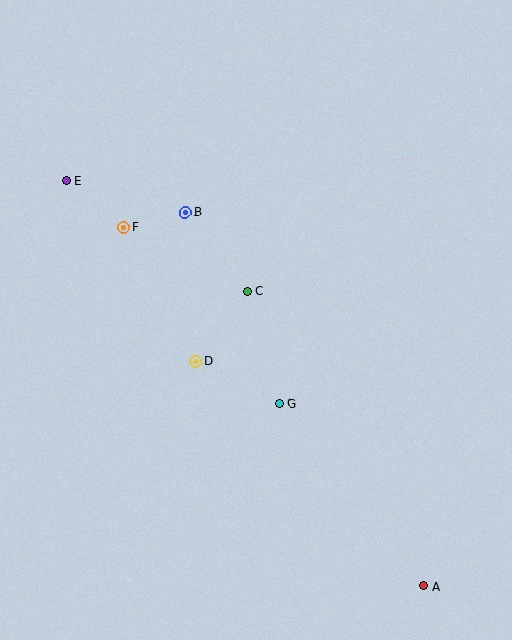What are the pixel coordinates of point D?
Point D is at (196, 362).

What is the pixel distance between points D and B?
The distance between D and B is 150 pixels.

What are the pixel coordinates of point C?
Point C is at (248, 291).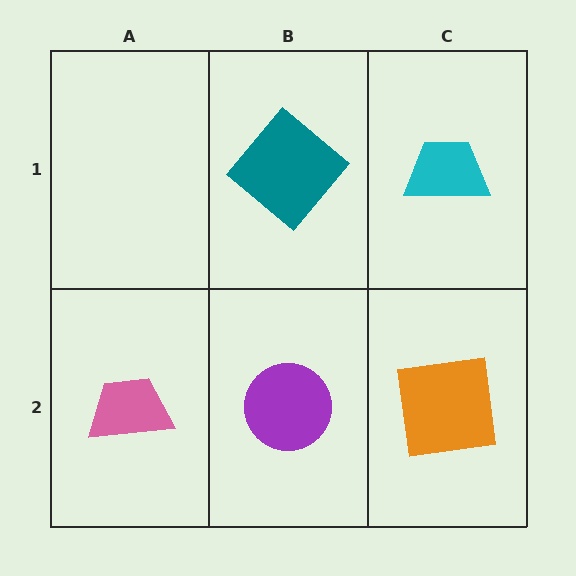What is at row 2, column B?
A purple circle.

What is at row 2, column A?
A pink trapezoid.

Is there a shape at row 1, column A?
No, that cell is empty.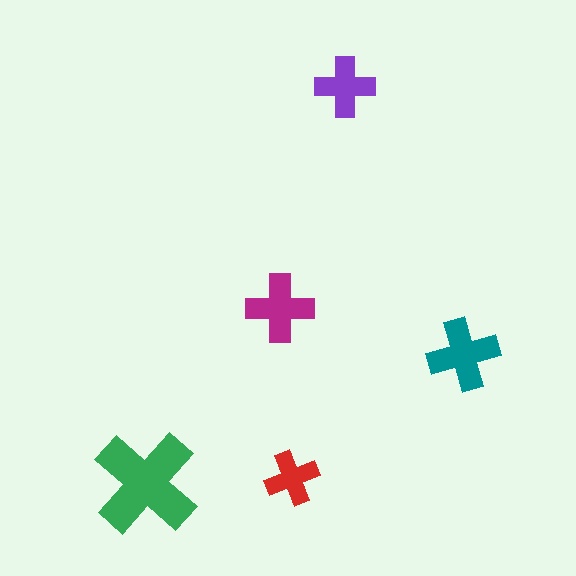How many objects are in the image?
There are 5 objects in the image.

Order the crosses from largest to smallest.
the green one, the teal one, the magenta one, the purple one, the red one.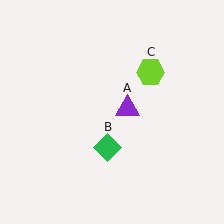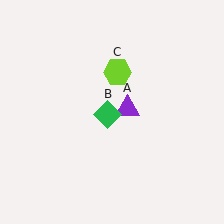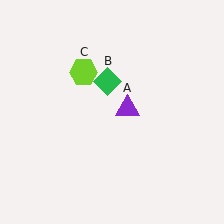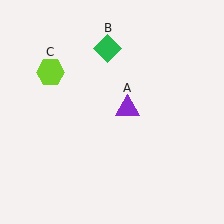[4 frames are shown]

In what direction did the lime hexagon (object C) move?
The lime hexagon (object C) moved left.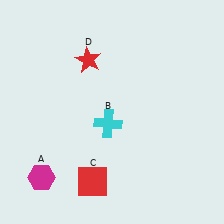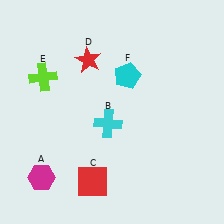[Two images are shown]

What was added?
A lime cross (E), a cyan pentagon (F) were added in Image 2.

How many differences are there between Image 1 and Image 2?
There are 2 differences between the two images.